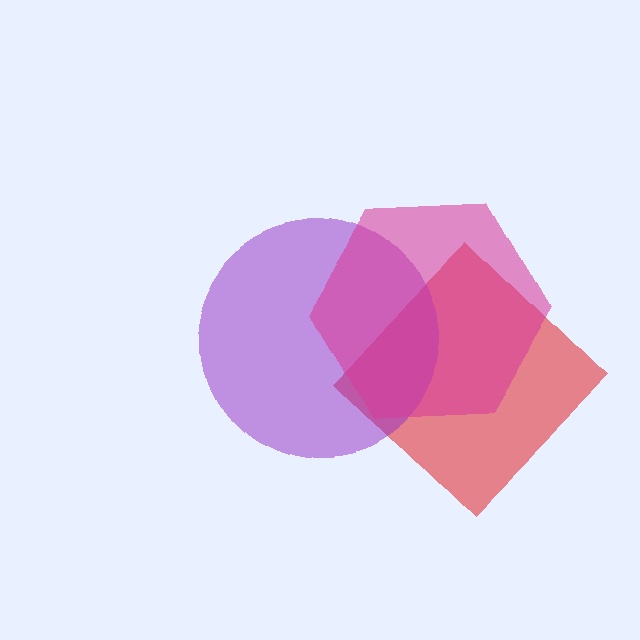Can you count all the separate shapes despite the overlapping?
Yes, there are 3 separate shapes.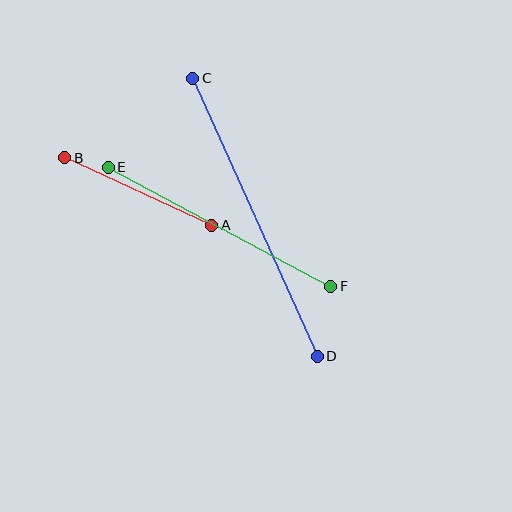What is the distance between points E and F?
The distance is approximately 253 pixels.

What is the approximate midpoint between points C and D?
The midpoint is at approximately (255, 217) pixels.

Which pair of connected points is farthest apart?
Points C and D are farthest apart.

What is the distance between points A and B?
The distance is approximately 161 pixels.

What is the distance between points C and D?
The distance is approximately 305 pixels.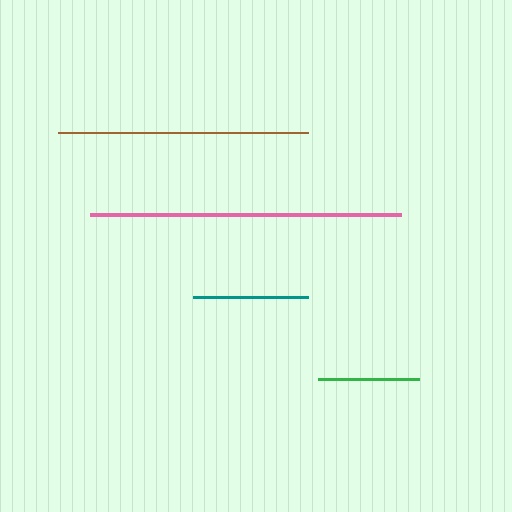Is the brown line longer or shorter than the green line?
The brown line is longer than the green line.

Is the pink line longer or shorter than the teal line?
The pink line is longer than the teal line.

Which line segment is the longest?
The pink line is the longest at approximately 311 pixels.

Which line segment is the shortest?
The green line is the shortest at approximately 101 pixels.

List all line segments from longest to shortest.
From longest to shortest: pink, brown, teal, green.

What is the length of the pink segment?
The pink segment is approximately 311 pixels long.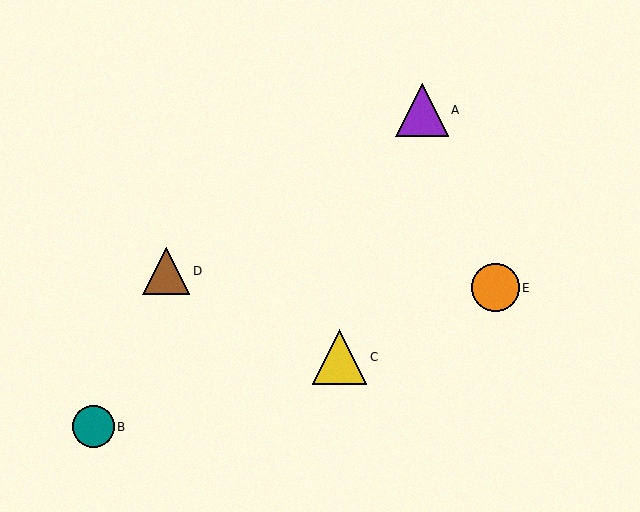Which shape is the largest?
The yellow triangle (labeled C) is the largest.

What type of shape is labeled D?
Shape D is a brown triangle.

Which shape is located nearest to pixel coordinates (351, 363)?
The yellow triangle (labeled C) at (339, 357) is nearest to that location.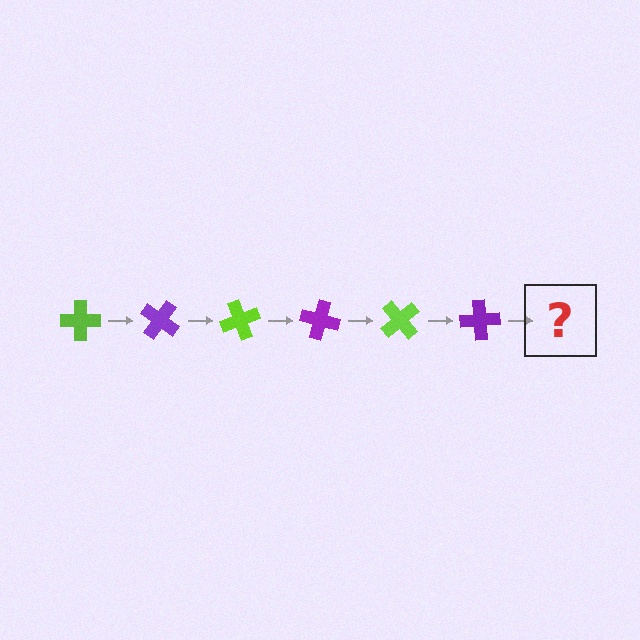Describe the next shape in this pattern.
It should be a lime cross, rotated 210 degrees from the start.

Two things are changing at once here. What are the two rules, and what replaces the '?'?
The two rules are that it rotates 35 degrees each step and the color cycles through lime and purple. The '?' should be a lime cross, rotated 210 degrees from the start.